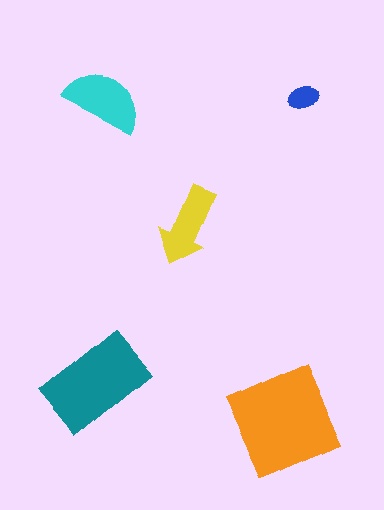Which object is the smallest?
The blue ellipse.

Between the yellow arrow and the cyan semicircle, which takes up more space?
The cyan semicircle.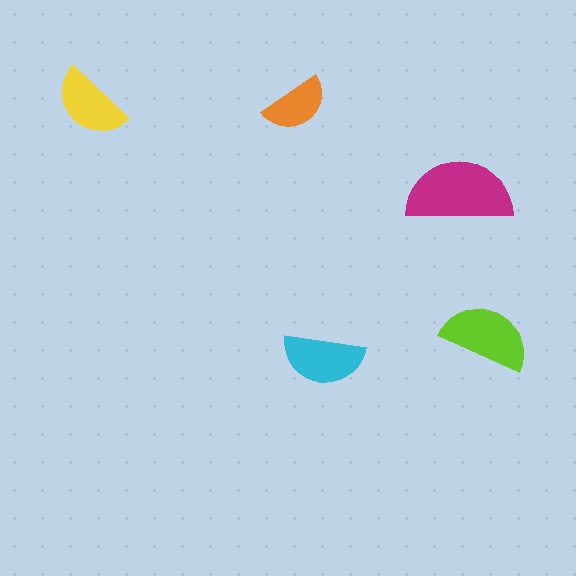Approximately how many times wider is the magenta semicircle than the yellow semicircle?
About 1.5 times wider.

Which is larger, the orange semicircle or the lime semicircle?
The lime one.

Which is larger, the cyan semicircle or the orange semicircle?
The cyan one.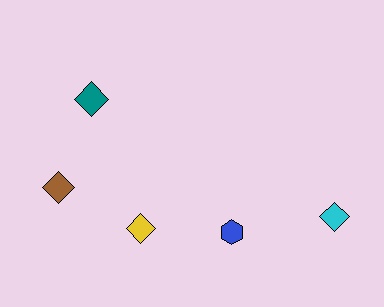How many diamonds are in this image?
There are 4 diamonds.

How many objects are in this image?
There are 5 objects.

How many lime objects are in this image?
There are no lime objects.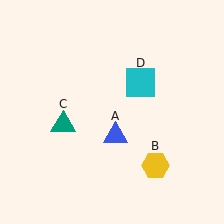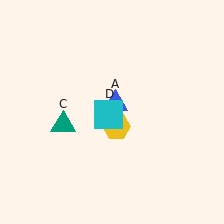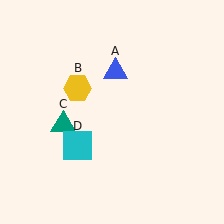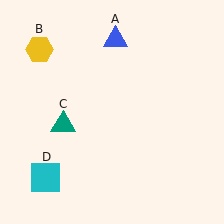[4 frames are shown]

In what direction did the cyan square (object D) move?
The cyan square (object D) moved down and to the left.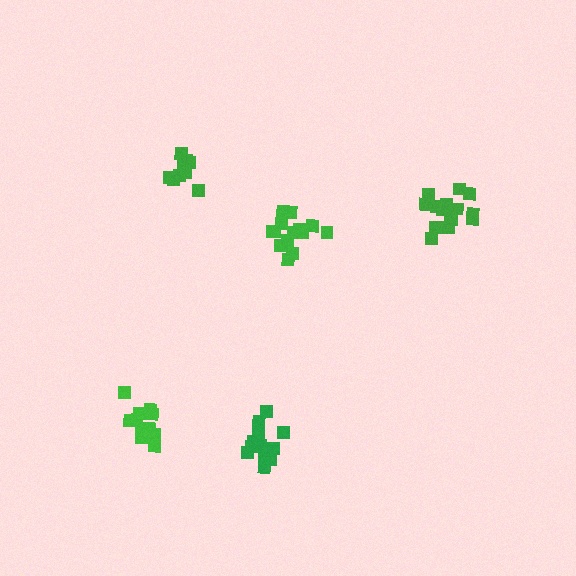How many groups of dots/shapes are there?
There are 5 groups.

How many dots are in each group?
Group 1: 14 dots, Group 2: 16 dots, Group 3: 14 dots, Group 4: 11 dots, Group 5: 10 dots (65 total).